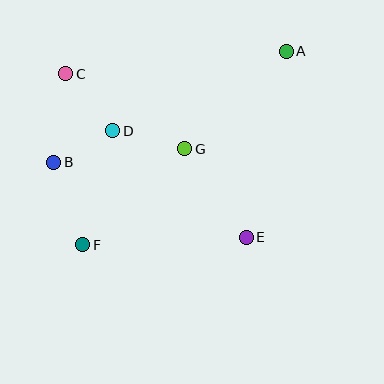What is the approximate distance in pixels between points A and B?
The distance between A and B is approximately 258 pixels.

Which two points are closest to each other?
Points B and D are closest to each other.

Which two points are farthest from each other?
Points A and F are farthest from each other.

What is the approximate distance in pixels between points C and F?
The distance between C and F is approximately 172 pixels.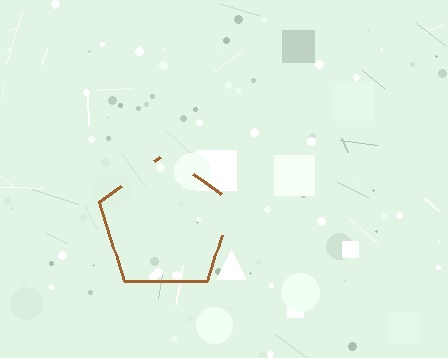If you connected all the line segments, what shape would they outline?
They would outline a pentagon.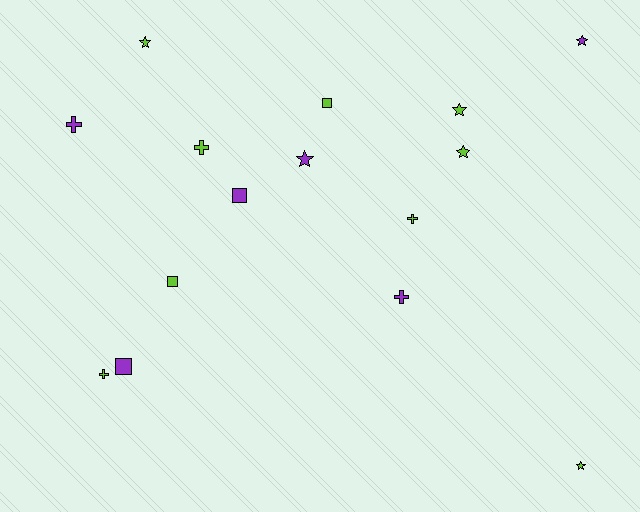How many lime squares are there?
There are 2 lime squares.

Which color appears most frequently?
Lime, with 9 objects.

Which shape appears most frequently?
Star, with 6 objects.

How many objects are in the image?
There are 15 objects.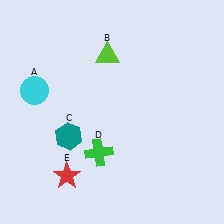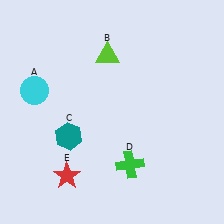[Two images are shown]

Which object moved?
The green cross (D) moved right.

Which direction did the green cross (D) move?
The green cross (D) moved right.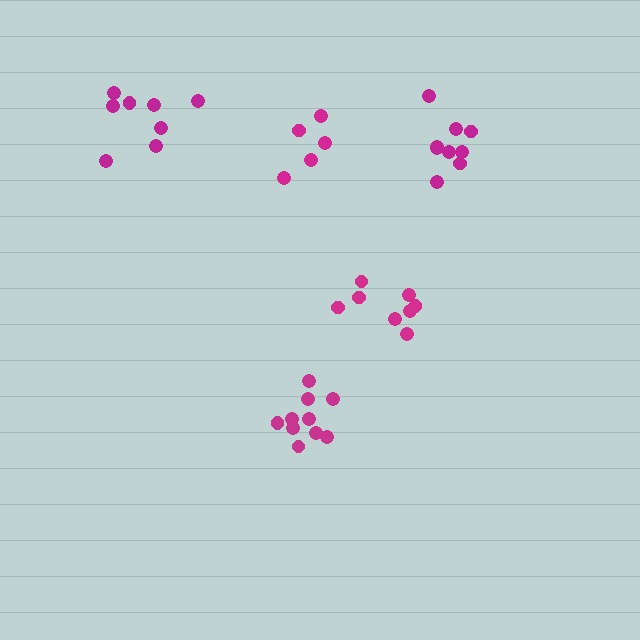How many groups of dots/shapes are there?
There are 5 groups.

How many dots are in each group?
Group 1: 5 dots, Group 2: 8 dots, Group 3: 10 dots, Group 4: 8 dots, Group 5: 9 dots (40 total).